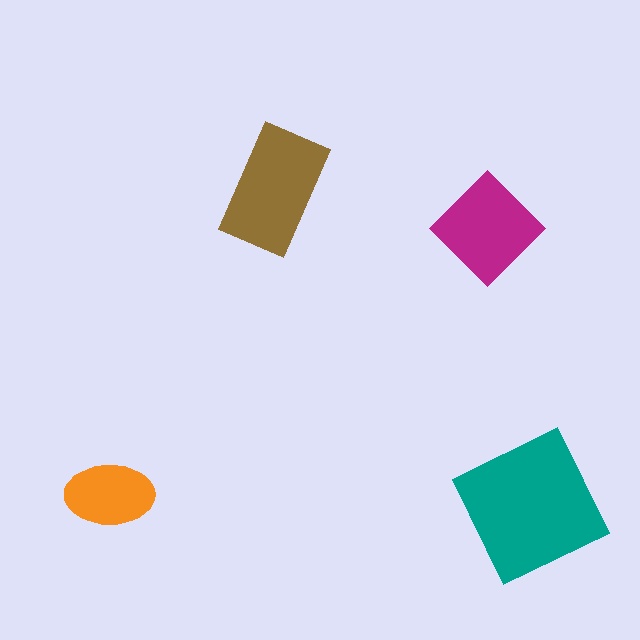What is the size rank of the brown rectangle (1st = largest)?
2nd.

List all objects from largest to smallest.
The teal square, the brown rectangle, the magenta diamond, the orange ellipse.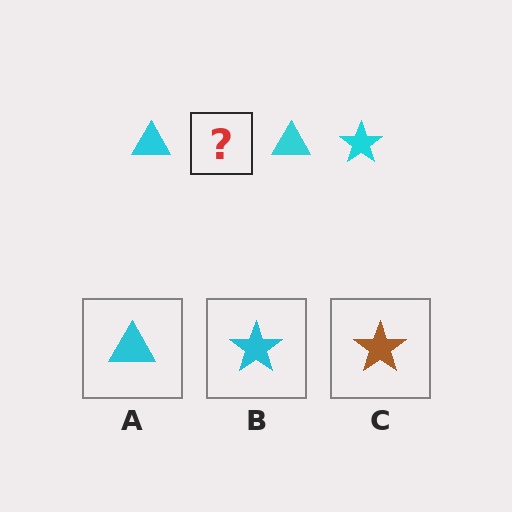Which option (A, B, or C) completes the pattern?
B.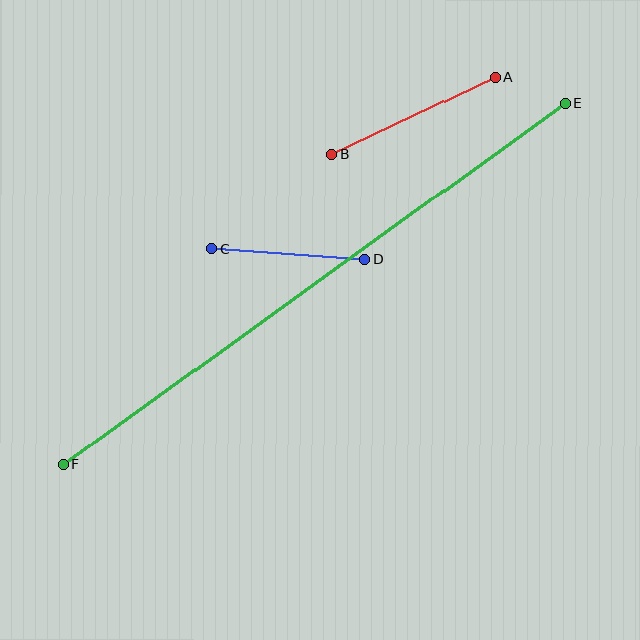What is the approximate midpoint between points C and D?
The midpoint is at approximately (288, 254) pixels.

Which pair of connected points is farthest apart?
Points E and F are farthest apart.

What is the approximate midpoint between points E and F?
The midpoint is at approximately (314, 284) pixels.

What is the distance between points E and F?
The distance is approximately 618 pixels.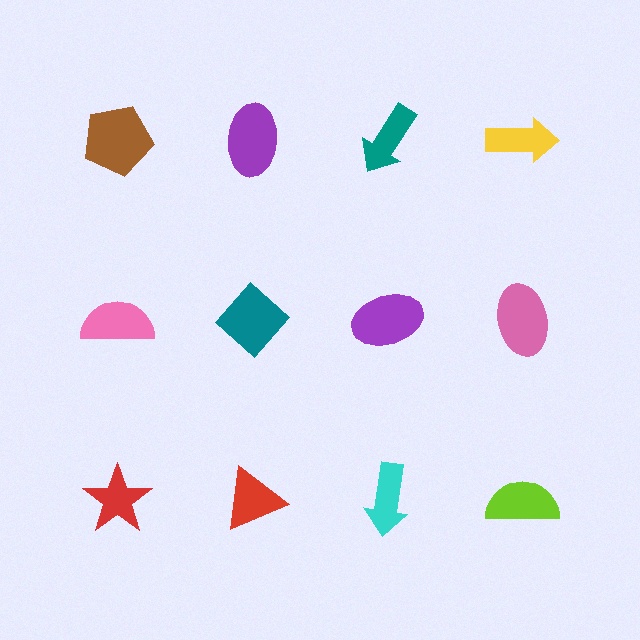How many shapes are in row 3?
4 shapes.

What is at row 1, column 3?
A teal arrow.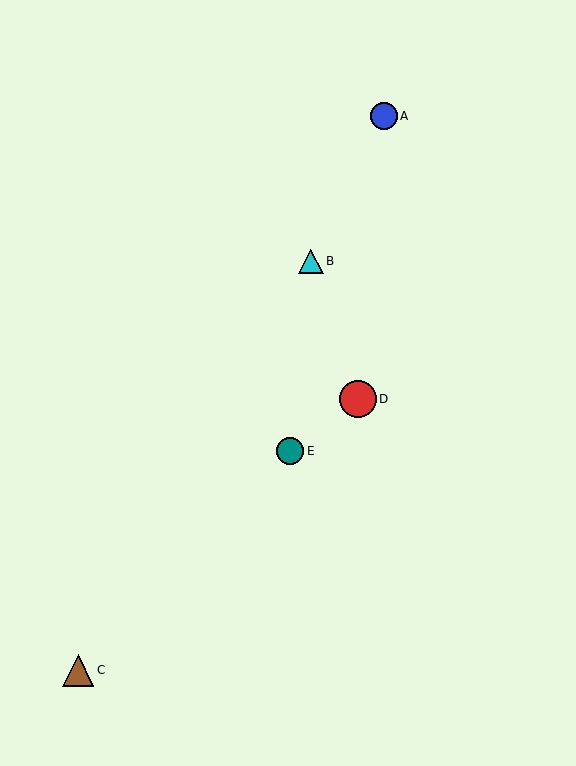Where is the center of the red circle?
The center of the red circle is at (358, 399).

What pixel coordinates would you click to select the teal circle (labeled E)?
Click at (290, 451) to select the teal circle E.